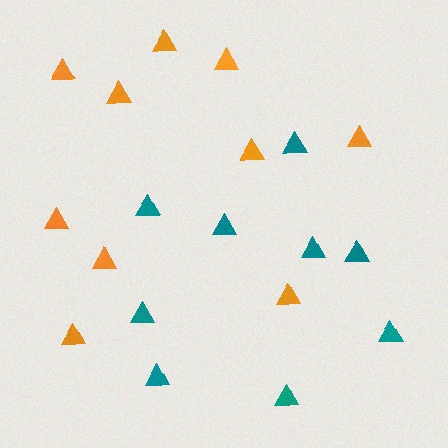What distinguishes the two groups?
There are 2 groups: one group of orange triangles (10) and one group of teal triangles (9).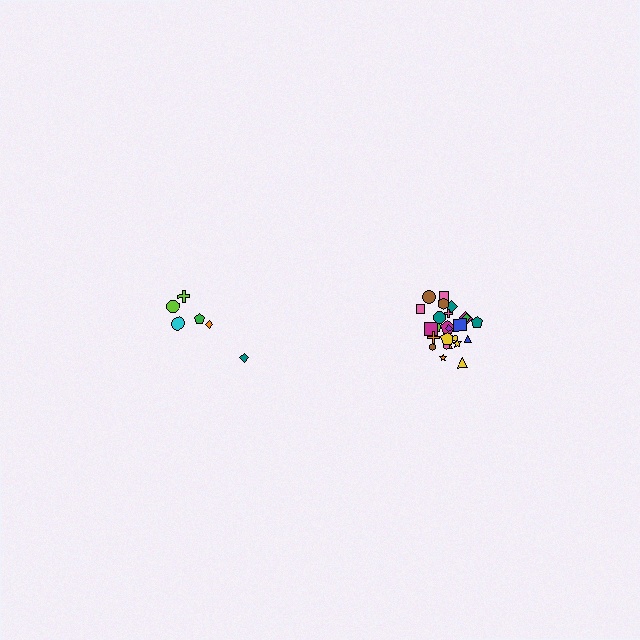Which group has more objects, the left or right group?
The right group.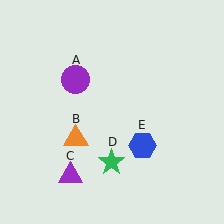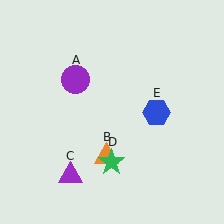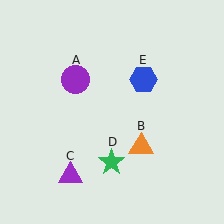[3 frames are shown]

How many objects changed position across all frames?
2 objects changed position: orange triangle (object B), blue hexagon (object E).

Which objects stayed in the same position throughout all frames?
Purple circle (object A) and purple triangle (object C) and green star (object D) remained stationary.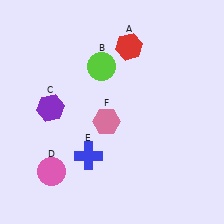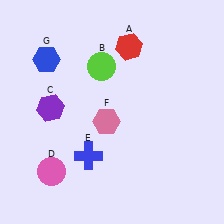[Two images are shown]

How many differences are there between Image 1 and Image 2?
There is 1 difference between the two images.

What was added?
A blue hexagon (G) was added in Image 2.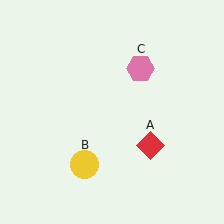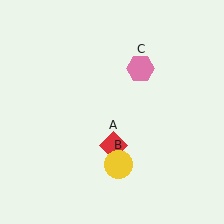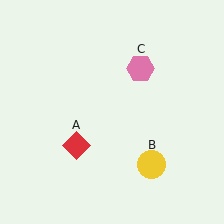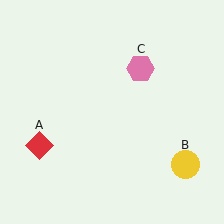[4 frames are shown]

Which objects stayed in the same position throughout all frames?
Pink hexagon (object C) remained stationary.